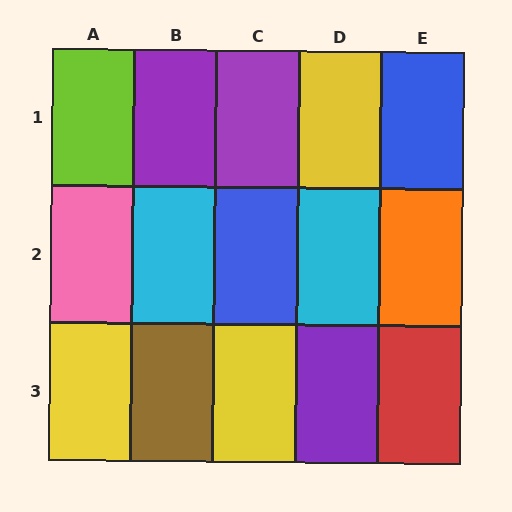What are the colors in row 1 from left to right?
Lime, purple, purple, yellow, blue.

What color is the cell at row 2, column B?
Cyan.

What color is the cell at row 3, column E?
Red.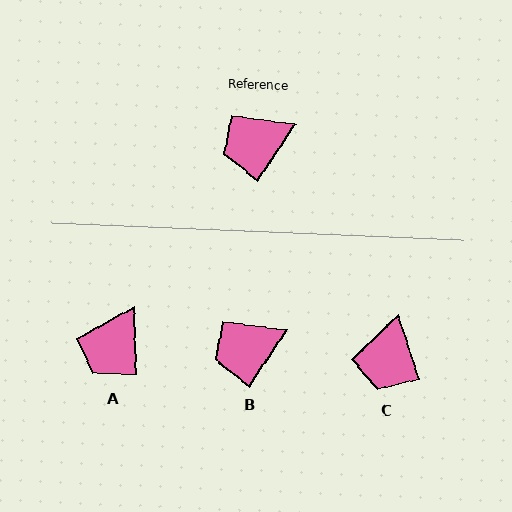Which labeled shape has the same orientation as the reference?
B.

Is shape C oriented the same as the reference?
No, it is off by about 52 degrees.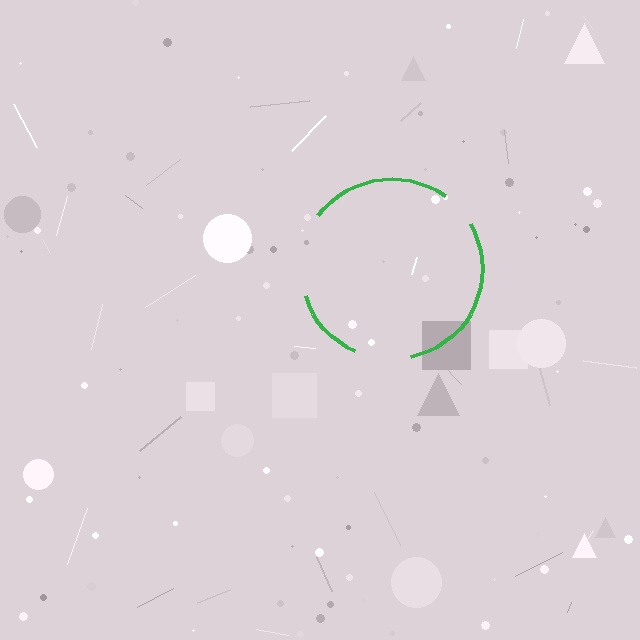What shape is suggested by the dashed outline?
The dashed outline suggests a circle.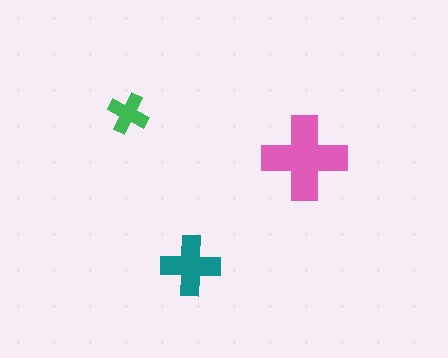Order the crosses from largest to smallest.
the pink one, the teal one, the green one.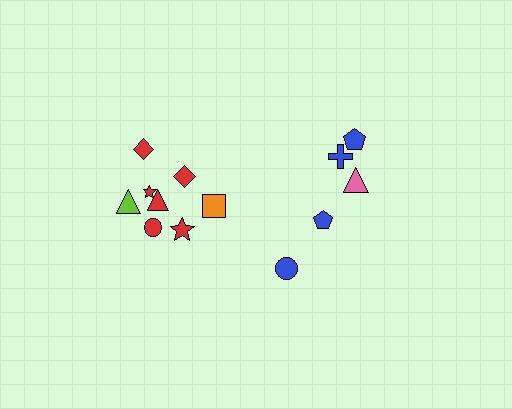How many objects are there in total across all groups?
There are 13 objects.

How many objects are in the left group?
There are 8 objects.